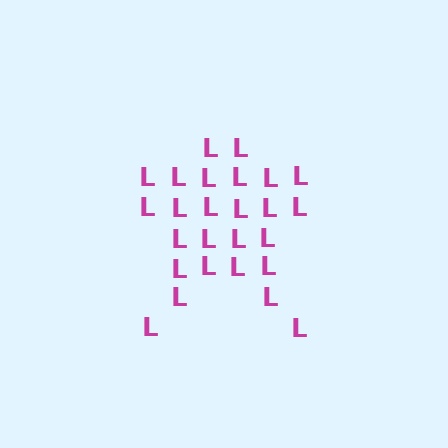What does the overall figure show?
The overall figure shows a star.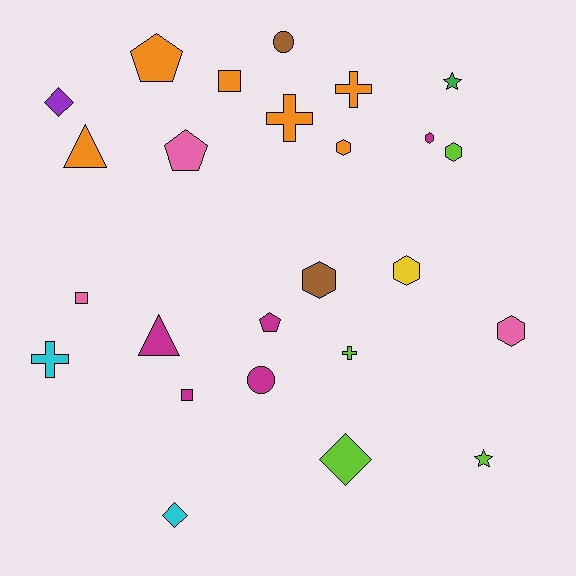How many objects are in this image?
There are 25 objects.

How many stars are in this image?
There are 2 stars.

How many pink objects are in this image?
There are 3 pink objects.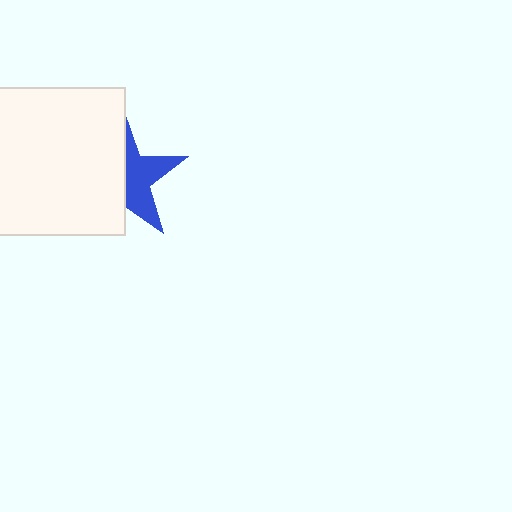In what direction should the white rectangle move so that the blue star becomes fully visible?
The white rectangle should move left. That is the shortest direction to clear the overlap and leave the blue star fully visible.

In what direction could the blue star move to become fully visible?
The blue star could move right. That would shift it out from behind the white rectangle entirely.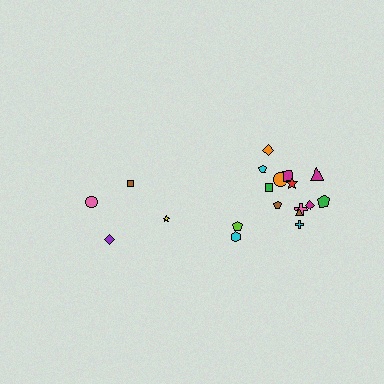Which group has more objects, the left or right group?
The right group.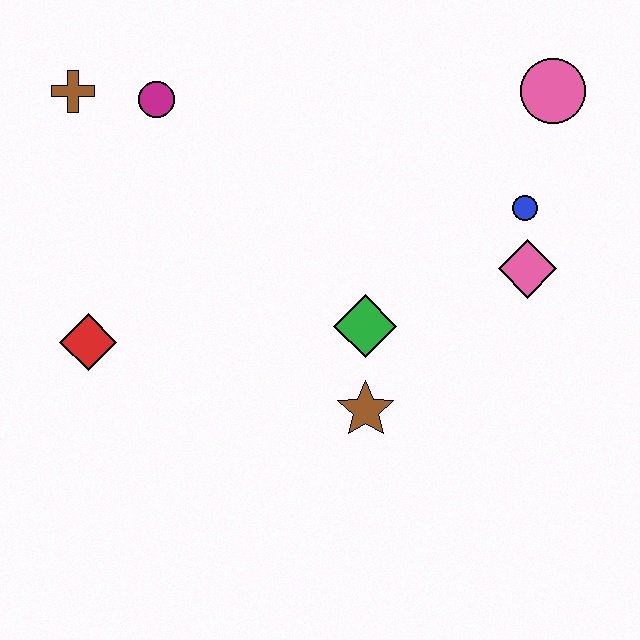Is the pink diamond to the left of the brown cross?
No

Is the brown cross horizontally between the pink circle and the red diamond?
No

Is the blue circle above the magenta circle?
No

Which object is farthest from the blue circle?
The brown cross is farthest from the blue circle.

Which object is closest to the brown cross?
The magenta circle is closest to the brown cross.